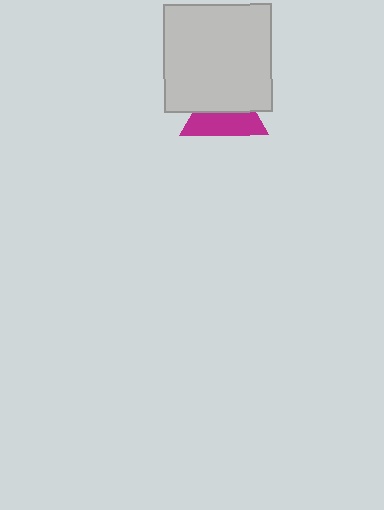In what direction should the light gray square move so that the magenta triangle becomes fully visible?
The light gray square should move up. That is the shortest direction to clear the overlap and leave the magenta triangle fully visible.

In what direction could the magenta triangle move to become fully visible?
The magenta triangle could move down. That would shift it out from behind the light gray square entirely.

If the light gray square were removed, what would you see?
You would see the complete magenta triangle.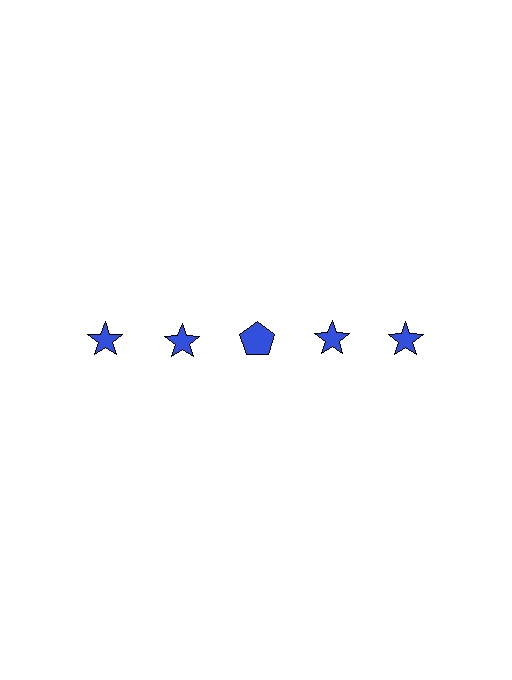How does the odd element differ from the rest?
It has a different shape: pentagon instead of star.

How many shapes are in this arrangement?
There are 5 shapes arranged in a grid pattern.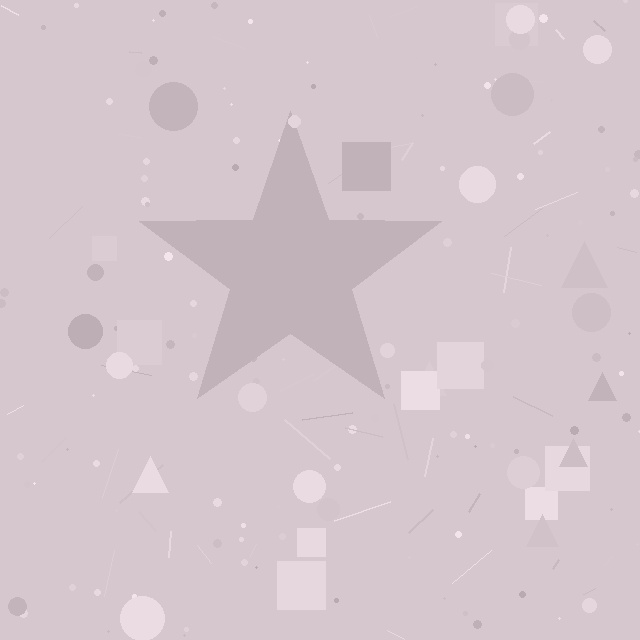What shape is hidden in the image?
A star is hidden in the image.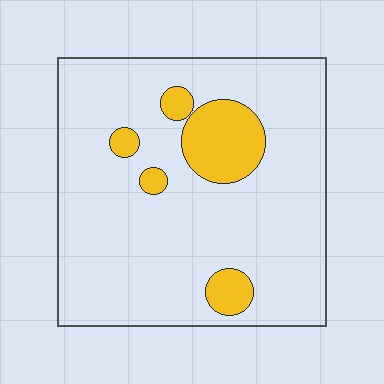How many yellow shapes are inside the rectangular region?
5.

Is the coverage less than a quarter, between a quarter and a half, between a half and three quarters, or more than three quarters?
Less than a quarter.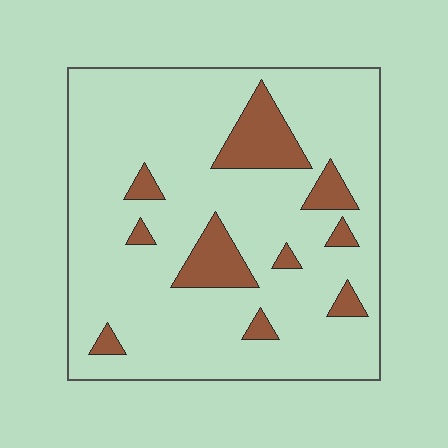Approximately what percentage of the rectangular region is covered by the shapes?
Approximately 15%.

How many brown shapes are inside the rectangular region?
10.